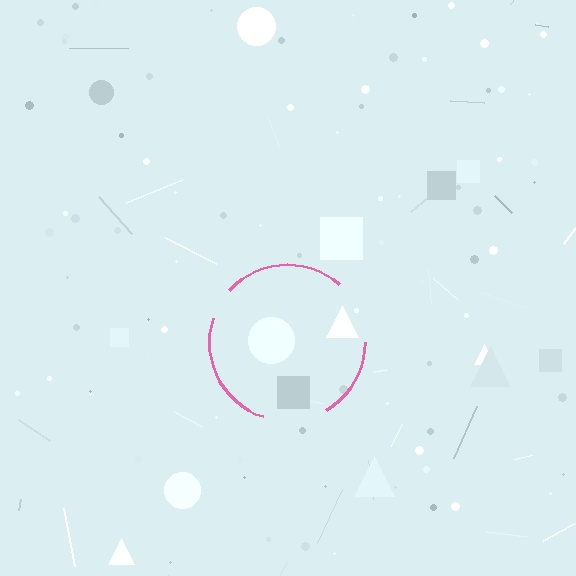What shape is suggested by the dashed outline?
The dashed outline suggests a circle.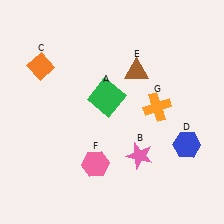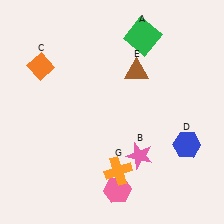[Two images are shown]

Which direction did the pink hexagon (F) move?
The pink hexagon (F) moved down.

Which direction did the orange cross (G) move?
The orange cross (G) moved down.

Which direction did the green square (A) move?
The green square (A) moved up.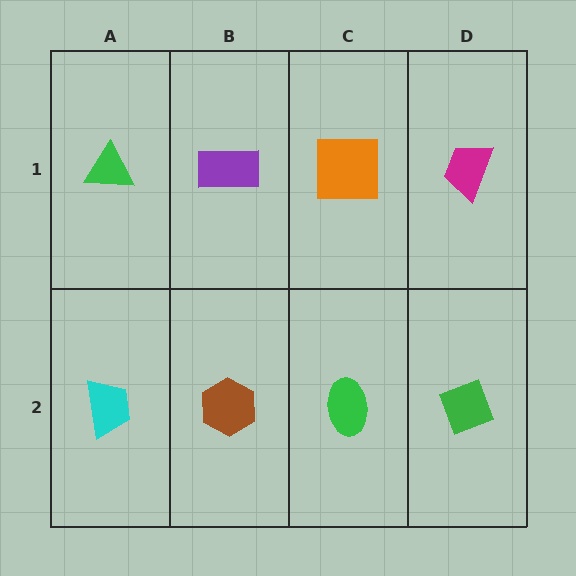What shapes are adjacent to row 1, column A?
A cyan trapezoid (row 2, column A), a purple rectangle (row 1, column B).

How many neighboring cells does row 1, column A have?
2.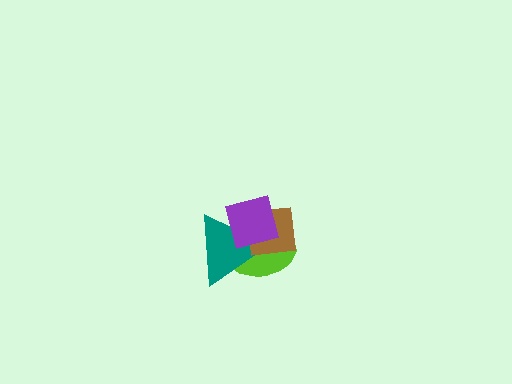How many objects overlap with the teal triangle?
3 objects overlap with the teal triangle.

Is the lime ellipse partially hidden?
Yes, it is partially covered by another shape.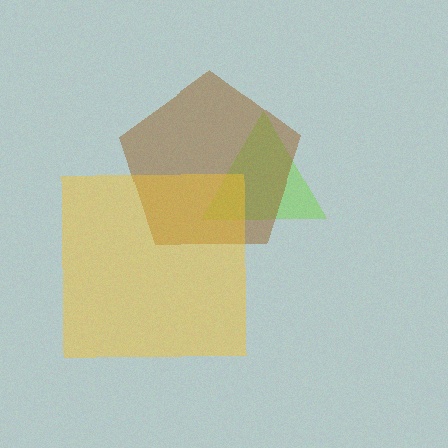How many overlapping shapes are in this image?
There are 3 overlapping shapes in the image.